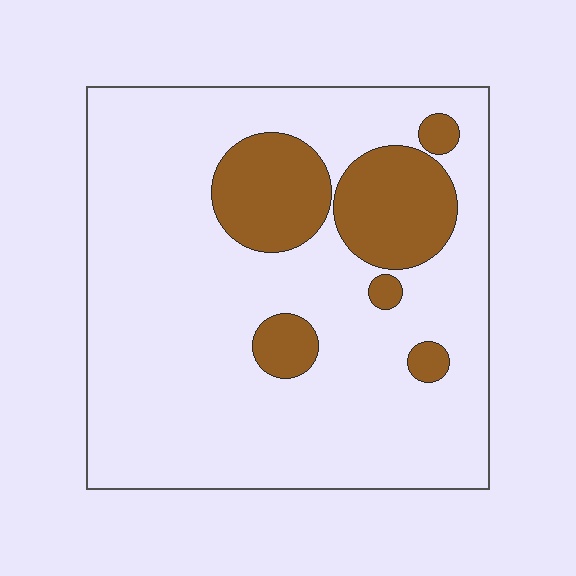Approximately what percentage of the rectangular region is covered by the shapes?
Approximately 20%.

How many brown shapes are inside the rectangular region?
6.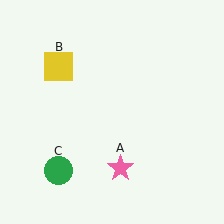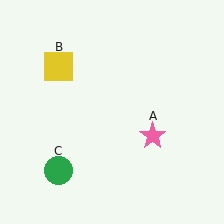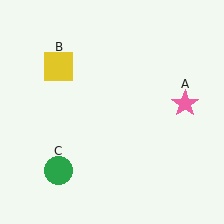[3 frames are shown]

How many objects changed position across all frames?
1 object changed position: pink star (object A).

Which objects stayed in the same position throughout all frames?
Yellow square (object B) and green circle (object C) remained stationary.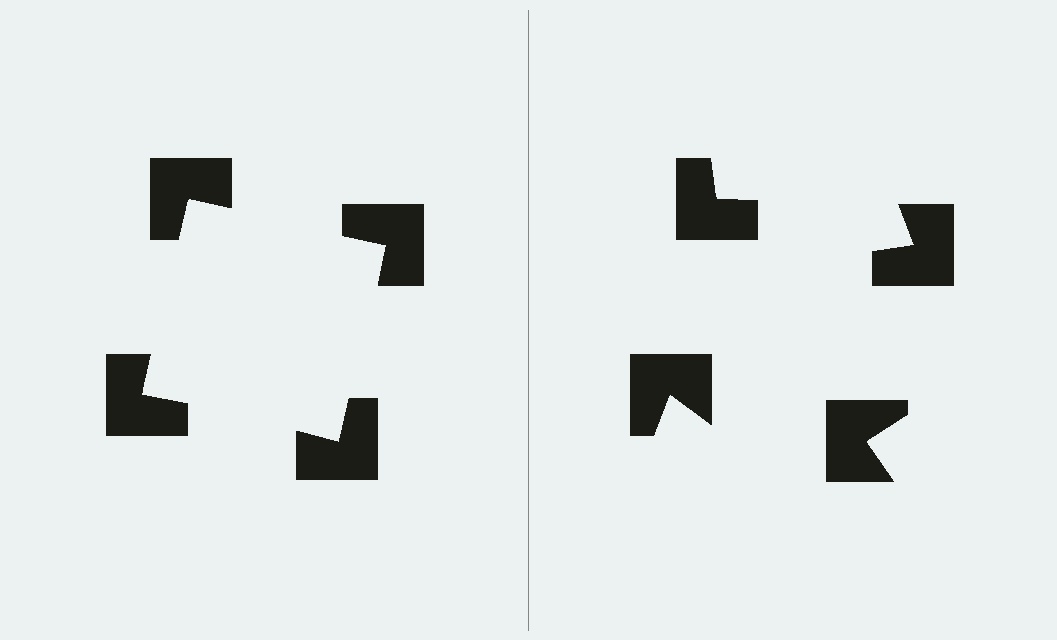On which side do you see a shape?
An illusory square appears on the left side. On the right side the wedge cuts are rotated, so no coherent shape forms.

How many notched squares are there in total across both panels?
8 — 4 on each side.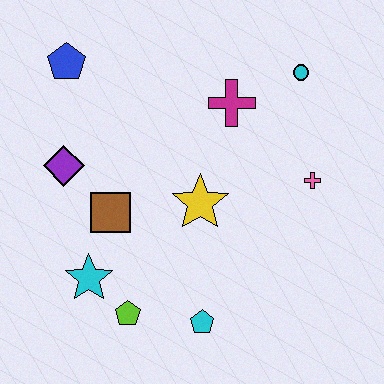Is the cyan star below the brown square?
Yes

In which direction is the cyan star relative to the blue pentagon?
The cyan star is below the blue pentagon.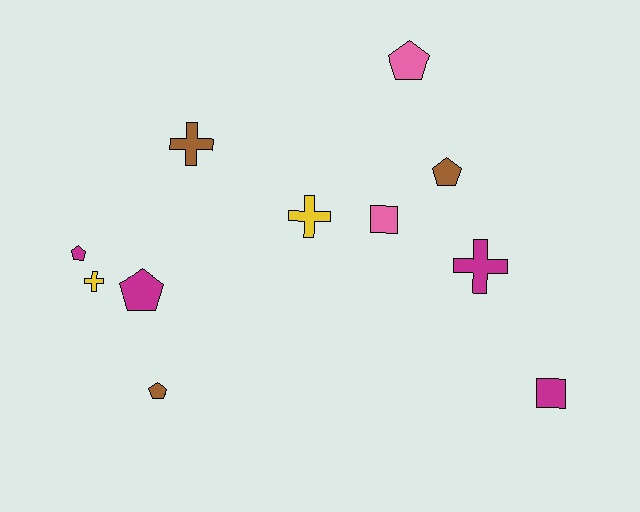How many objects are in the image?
There are 11 objects.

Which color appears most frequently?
Magenta, with 4 objects.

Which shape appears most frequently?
Pentagon, with 5 objects.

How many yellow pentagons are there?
There are no yellow pentagons.